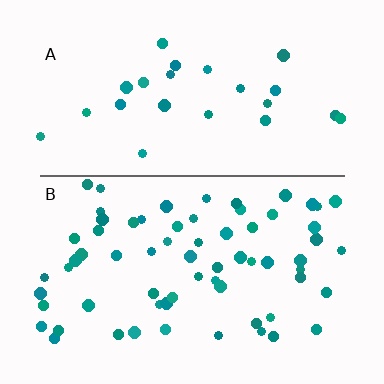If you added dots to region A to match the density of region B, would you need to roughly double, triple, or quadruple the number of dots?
Approximately triple.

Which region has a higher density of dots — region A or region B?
B (the bottom).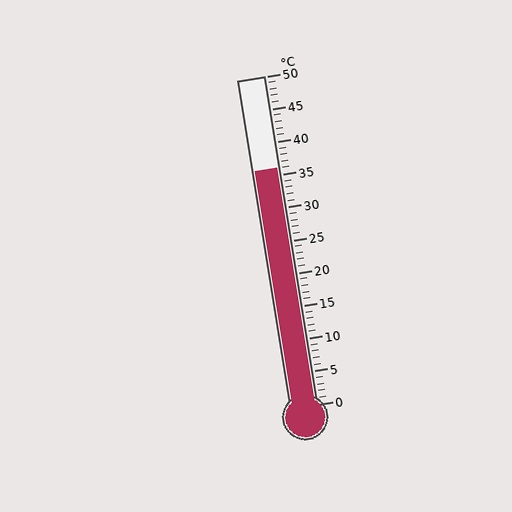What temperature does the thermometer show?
The thermometer shows approximately 36°C.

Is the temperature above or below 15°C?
The temperature is above 15°C.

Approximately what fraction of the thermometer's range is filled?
The thermometer is filled to approximately 70% of its range.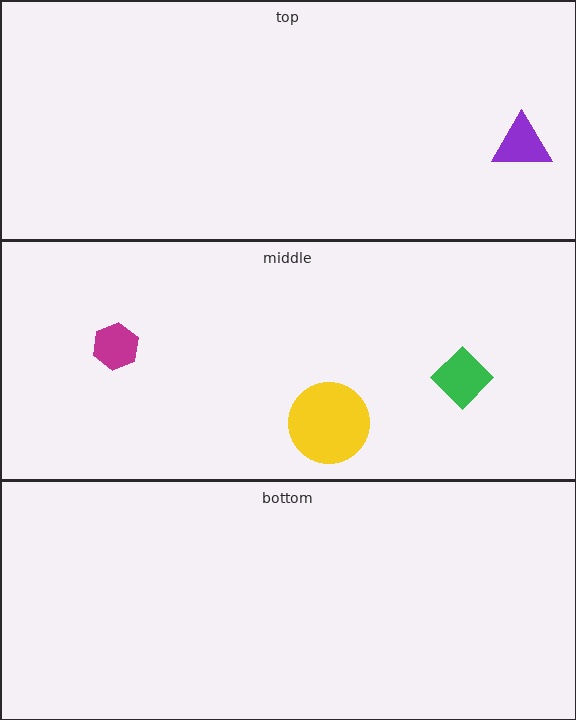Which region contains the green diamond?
The middle region.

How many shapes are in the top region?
1.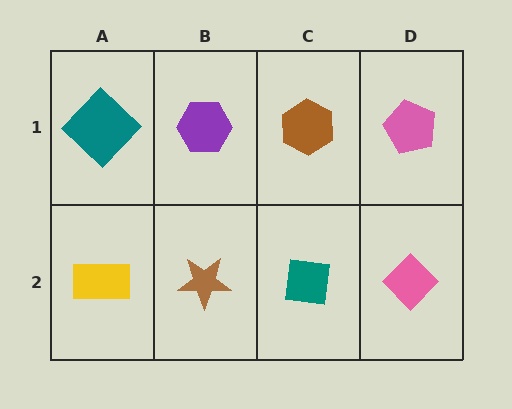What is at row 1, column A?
A teal diamond.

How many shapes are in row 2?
4 shapes.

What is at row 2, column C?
A teal square.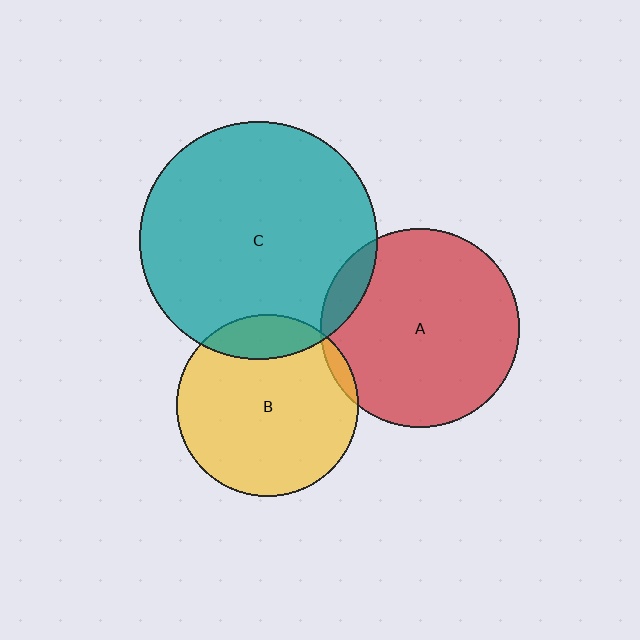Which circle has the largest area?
Circle C (teal).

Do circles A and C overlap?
Yes.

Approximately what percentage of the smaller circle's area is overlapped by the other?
Approximately 10%.